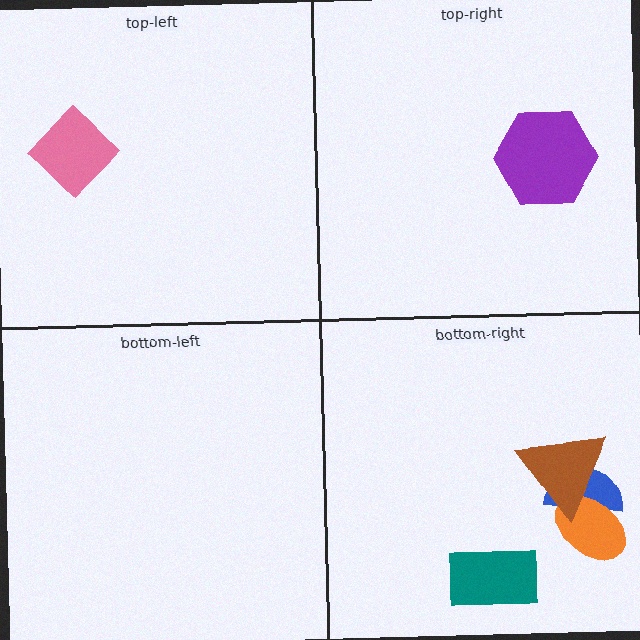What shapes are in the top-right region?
The purple hexagon.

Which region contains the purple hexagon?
The top-right region.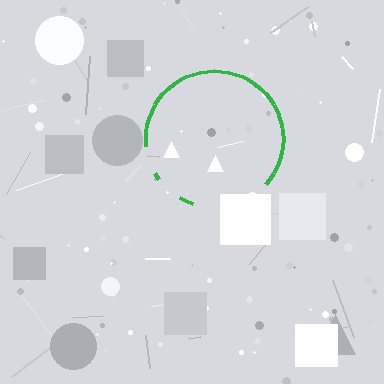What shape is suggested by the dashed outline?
The dashed outline suggests a circle.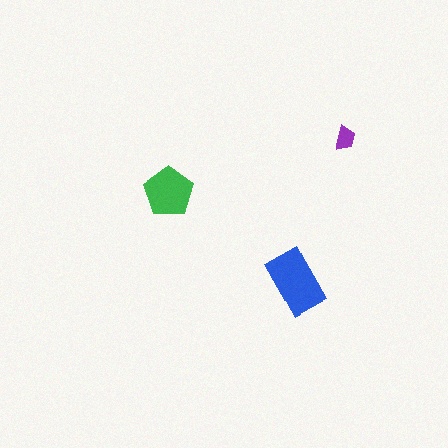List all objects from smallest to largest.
The purple trapezoid, the green pentagon, the blue rectangle.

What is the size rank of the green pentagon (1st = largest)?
2nd.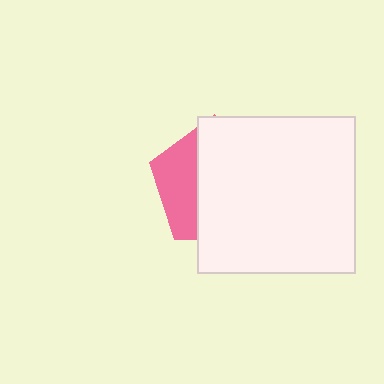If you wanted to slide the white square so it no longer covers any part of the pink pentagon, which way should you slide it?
Slide it right — that is the most direct way to separate the two shapes.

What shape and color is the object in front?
The object in front is a white square.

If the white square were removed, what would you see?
You would see the complete pink pentagon.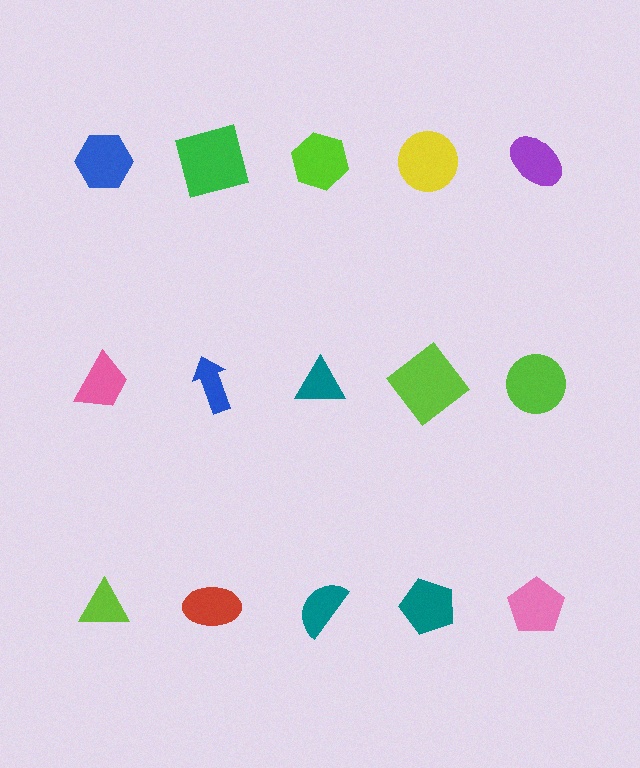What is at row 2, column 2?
A blue arrow.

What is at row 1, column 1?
A blue hexagon.